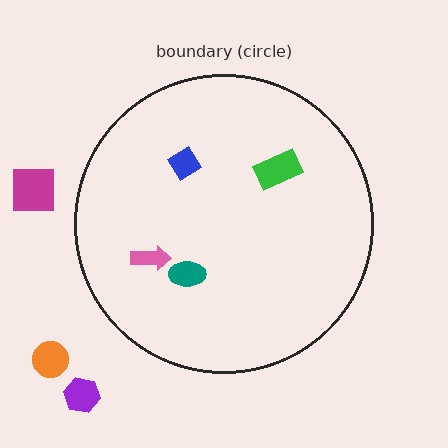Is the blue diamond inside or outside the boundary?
Inside.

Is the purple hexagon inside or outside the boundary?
Outside.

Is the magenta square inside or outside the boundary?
Outside.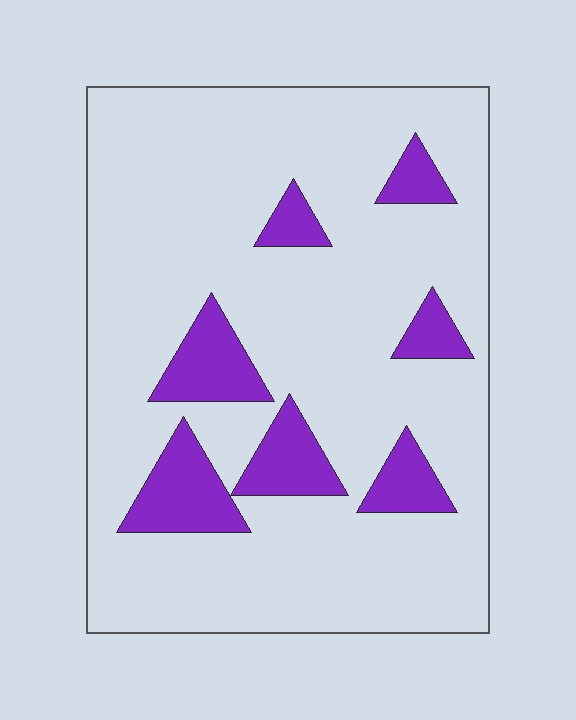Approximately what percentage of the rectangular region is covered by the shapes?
Approximately 15%.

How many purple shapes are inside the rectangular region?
7.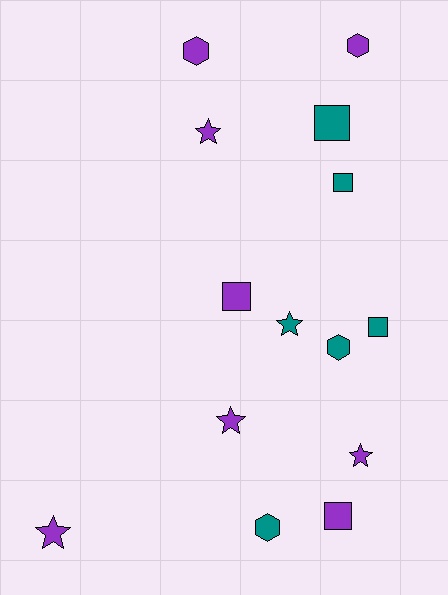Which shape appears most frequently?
Star, with 5 objects.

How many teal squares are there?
There are 3 teal squares.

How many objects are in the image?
There are 14 objects.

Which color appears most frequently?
Purple, with 8 objects.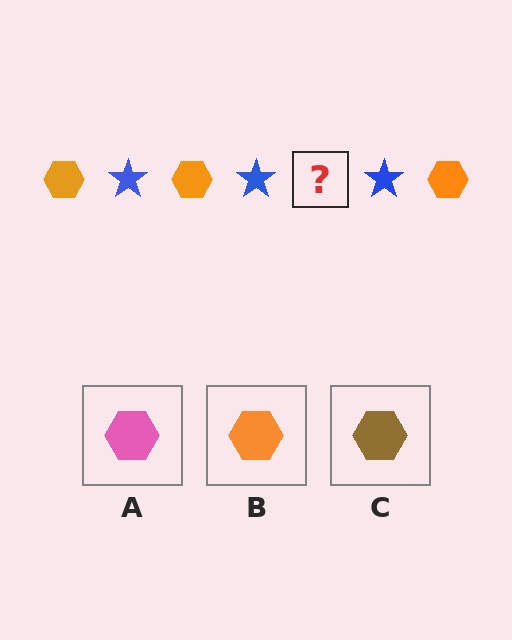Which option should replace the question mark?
Option B.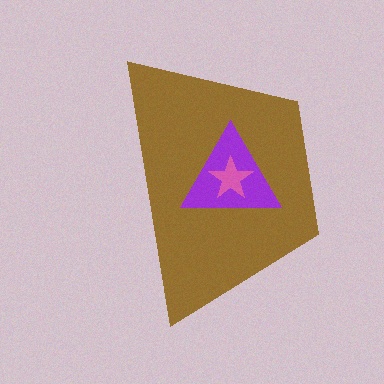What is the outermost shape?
The brown trapezoid.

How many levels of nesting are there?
3.